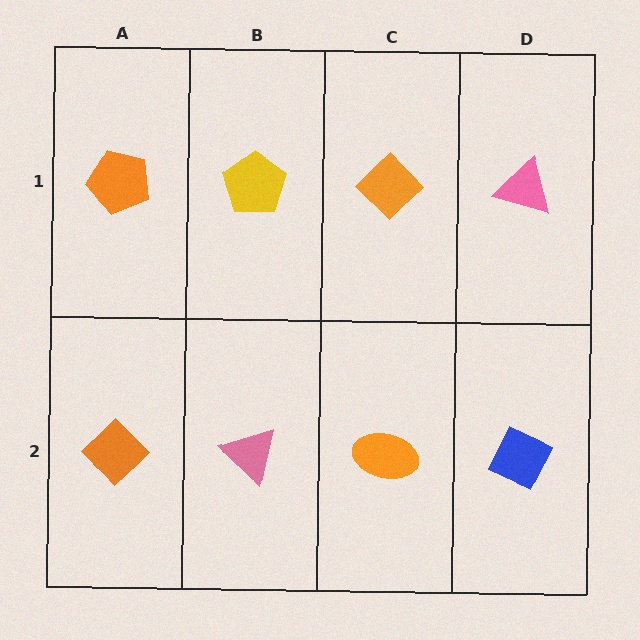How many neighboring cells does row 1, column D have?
2.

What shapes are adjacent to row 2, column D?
A pink triangle (row 1, column D), an orange ellipse (row 2, column C).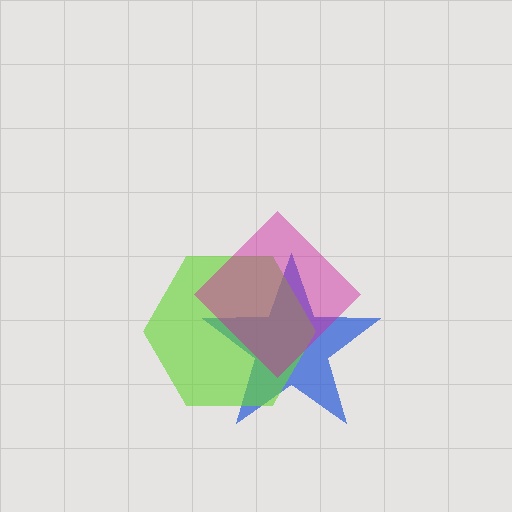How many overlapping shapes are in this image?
There are 3 overlapping shapes in the image.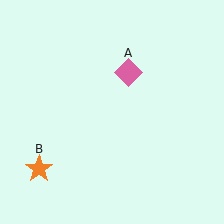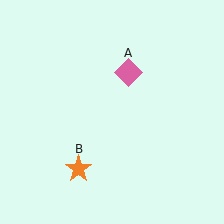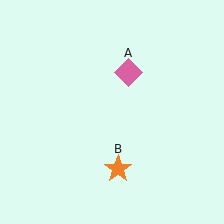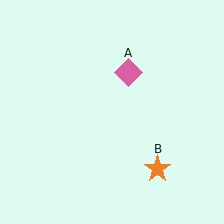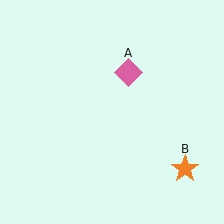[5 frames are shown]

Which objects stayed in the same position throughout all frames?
Pink diamond (object A) remained stationary.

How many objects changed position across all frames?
1 object changed position: orange star (object B).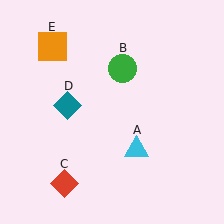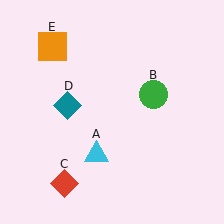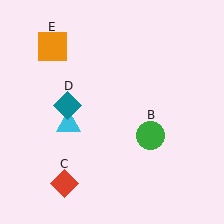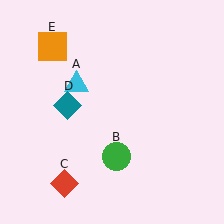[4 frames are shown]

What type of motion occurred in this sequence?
The cyan triangle (object A), green circle (object B) rotated clockwise around the center of the scene.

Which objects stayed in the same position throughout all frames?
Red diamond (object C) and teal diamond (object D) and orange square (object E) remained stationary.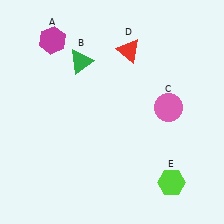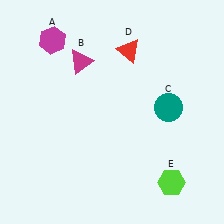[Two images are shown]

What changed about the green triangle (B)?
In Image 1, B is green. In Image 2, it changed to magenta.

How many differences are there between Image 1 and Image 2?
There are 2 differences between the two images.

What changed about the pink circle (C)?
In Image 1, C is pink. In Image 2, it changed to teal.